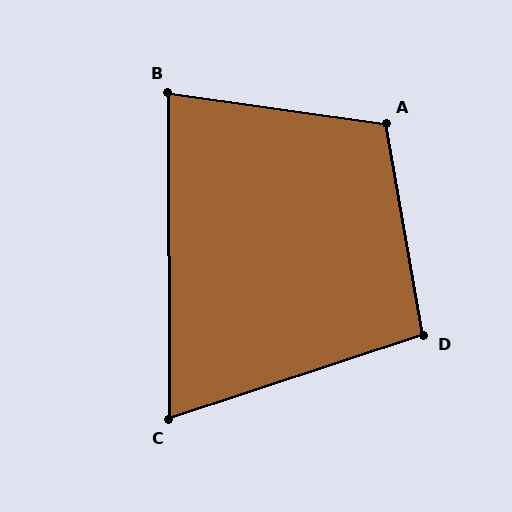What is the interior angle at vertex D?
Approximately 98 degrees (obtuse).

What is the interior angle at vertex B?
Approximately 82 degrees (acute).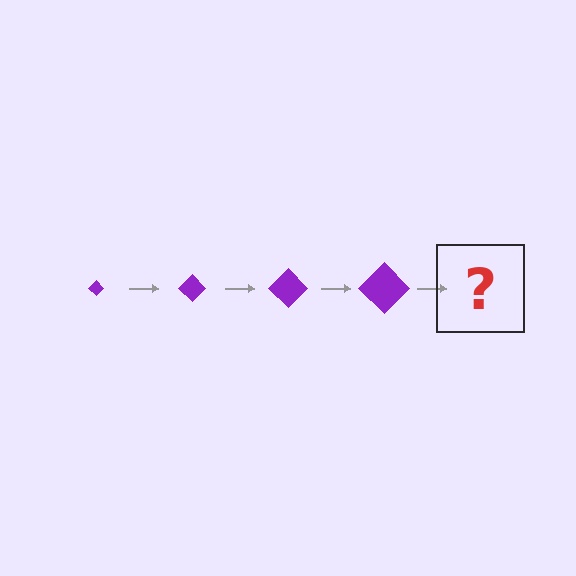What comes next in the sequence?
The next element should be a purple diamond, larger than the previous one.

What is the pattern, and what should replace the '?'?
The pattern is that the diamond gets progressively larger each step. The '?' should be a purple diamond, larger than the previous one.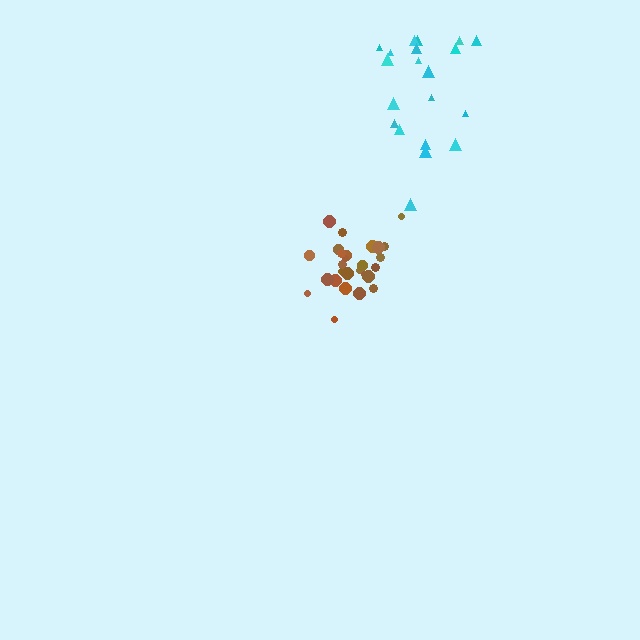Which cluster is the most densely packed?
Brown.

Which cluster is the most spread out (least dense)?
Cyan.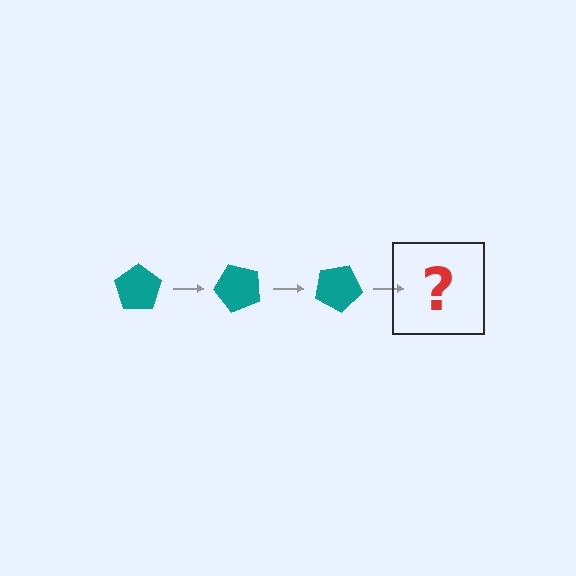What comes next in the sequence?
The next element should be a teal pentagon rotated 150 degrees.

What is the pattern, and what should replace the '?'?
The pattern is that the pentagon rotates 50 degrees each step. The '?' should be a teal pentagon rotated 150 degrees.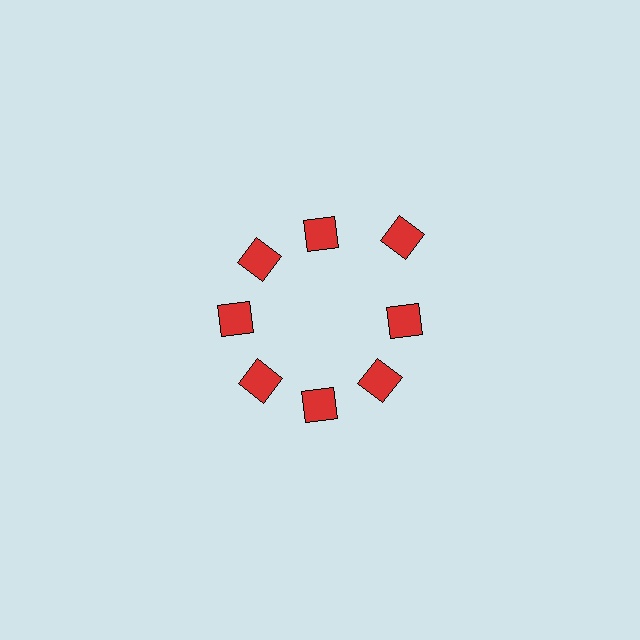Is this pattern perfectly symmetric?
No. The 8 red squares are arranged in a ring, but one element near the 2 o'clock position is pushed outward from the center, breaking the 8-fold rotational symmetry.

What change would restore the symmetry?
The symmetry would be restored by moving it inward, back onto the ring so that all 8 squares sit at equal angles and equal distance from the center.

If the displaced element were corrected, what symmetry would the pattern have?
It would have 8-fold rotational symmetry — the pattern would map onto itself every 45 degrees.